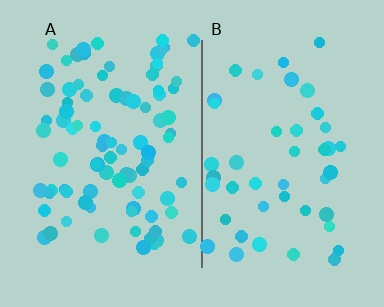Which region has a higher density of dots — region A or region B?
A (the left).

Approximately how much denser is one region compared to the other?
Approximately 2.0× — region A over region B.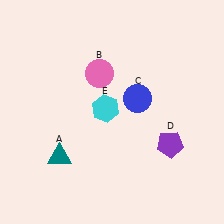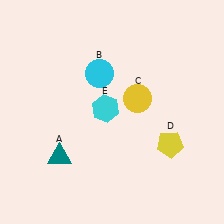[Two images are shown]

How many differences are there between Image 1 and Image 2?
There are 3 differences between the two images.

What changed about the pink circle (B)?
In Image 1, B is pink. In Image 2, it changed to cyan.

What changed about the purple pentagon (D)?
In Image 1, D is purple. In Image 2, it changed to yellow.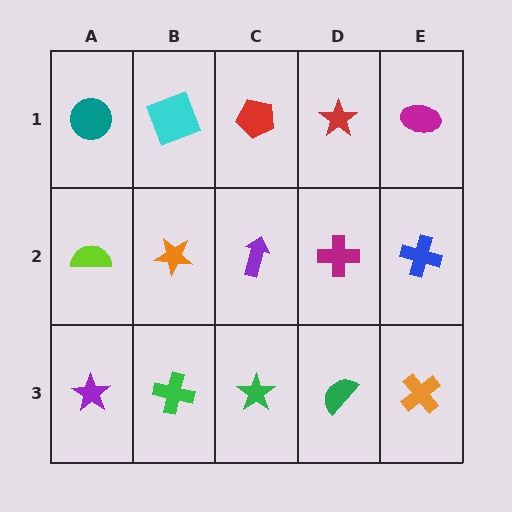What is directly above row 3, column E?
A blue cross.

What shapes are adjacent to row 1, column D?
A magenta cross (row 2, column D), a red pentagon (row 1, column C), a magenta ellipse (row 1, column E).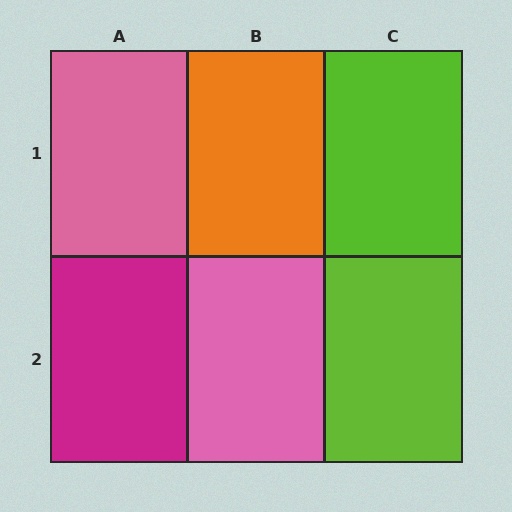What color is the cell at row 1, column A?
Pink.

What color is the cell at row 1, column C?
Lime.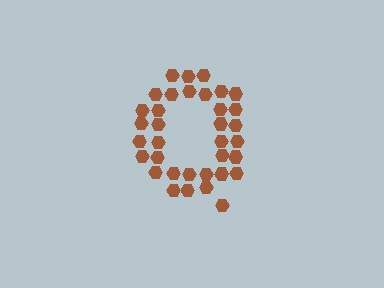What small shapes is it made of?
It is made of small hexagons.